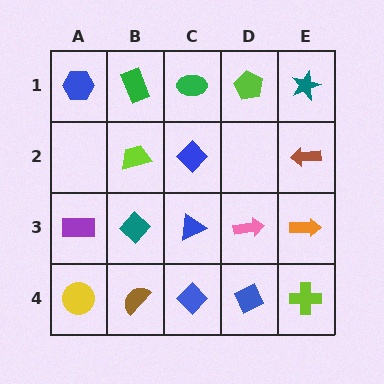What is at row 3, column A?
A purple rectangle.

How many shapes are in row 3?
5 shapes.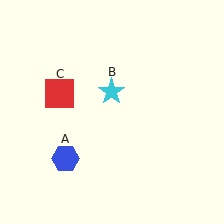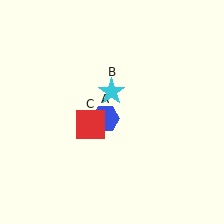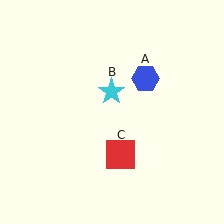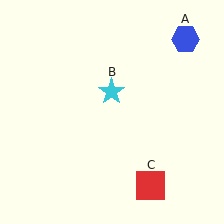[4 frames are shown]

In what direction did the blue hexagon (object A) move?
The blue hexagon (object A) moved up and to the right.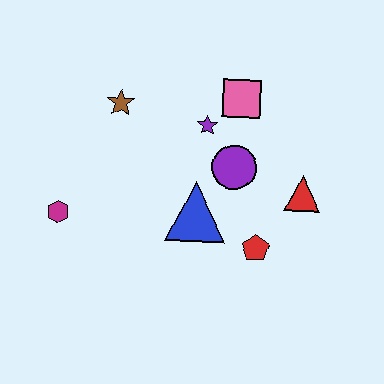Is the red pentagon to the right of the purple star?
Yes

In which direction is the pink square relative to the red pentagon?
The pink square is above the red pentagon.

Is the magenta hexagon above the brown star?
No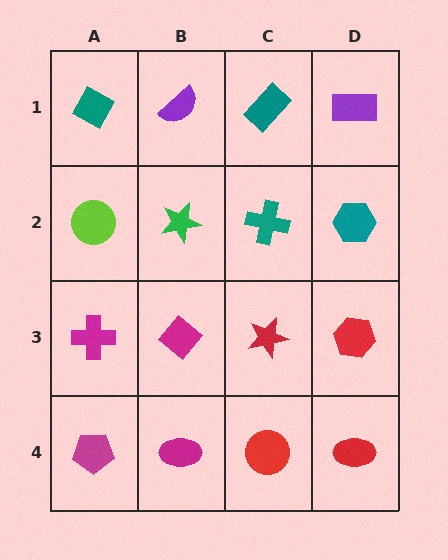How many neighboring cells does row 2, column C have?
4.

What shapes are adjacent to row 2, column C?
A teal rectangle (row 1, column C), a red star (row 3, column C), a green star (row 2, column B), a teal hexagon (row 2, column D).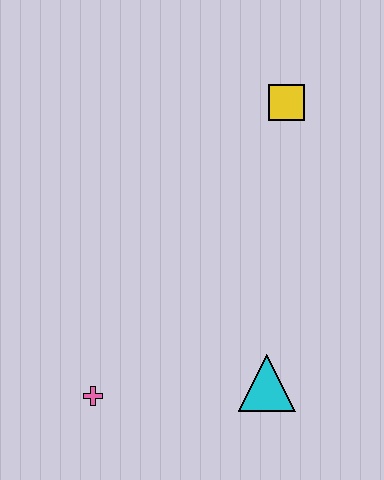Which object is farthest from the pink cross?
The yellow square is farthest from the pink cross.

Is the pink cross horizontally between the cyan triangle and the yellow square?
No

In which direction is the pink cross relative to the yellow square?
The pink cross is below the yellow square.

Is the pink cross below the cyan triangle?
Yes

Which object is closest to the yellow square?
The cyan triangle is closest to the yellow square.